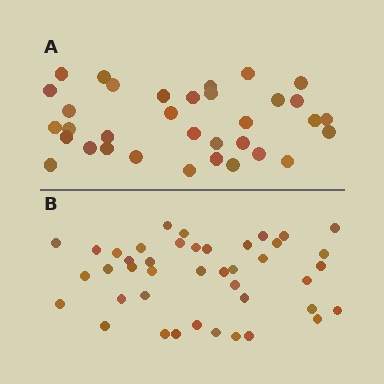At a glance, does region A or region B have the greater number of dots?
Region B (the bottom region) has more dots.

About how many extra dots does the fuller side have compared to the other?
Region B has roughly 8 or so more dots than region A.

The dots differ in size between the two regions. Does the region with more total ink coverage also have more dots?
No. Region A has more total ink coverage because its dots are larger, but region B actually contains more individual dots. Total area can be misleading — the number of items is what matters here.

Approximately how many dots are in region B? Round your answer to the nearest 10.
About 40 dots. (The exact count is 42, which rounds to 40.)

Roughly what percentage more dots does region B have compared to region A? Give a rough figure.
About 25% more.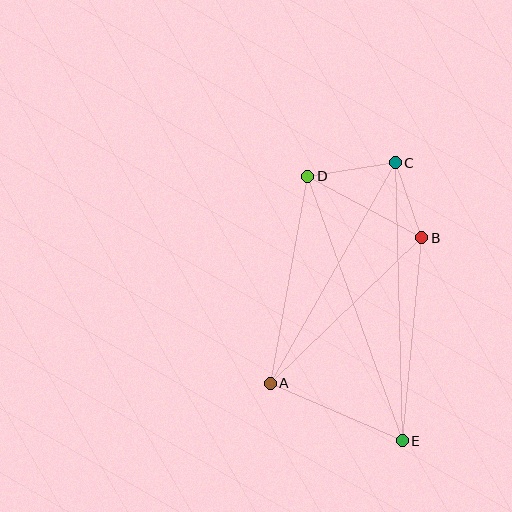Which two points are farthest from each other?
Points D and E are farthest from each other.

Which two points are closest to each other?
Points B and C are closest to each other.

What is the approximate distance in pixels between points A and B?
The distance between A and B is approximately 210 pixels.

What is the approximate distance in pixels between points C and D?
The distance between C and D is approximately 89 pixels.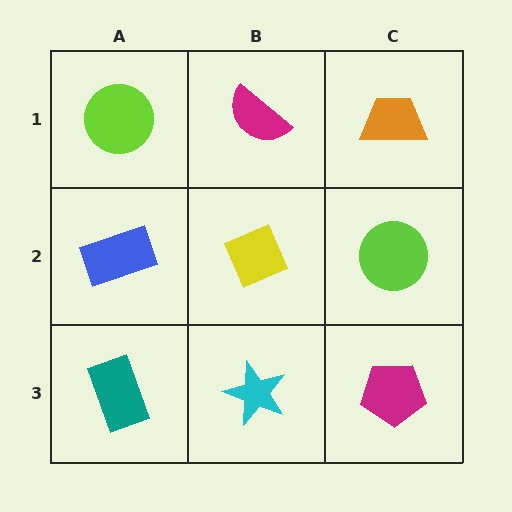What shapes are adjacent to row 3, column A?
A blue rectangle (row 2, column A), a cyan star (row 3, column B).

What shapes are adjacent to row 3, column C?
A lime circle (row 2, column C), a cyan star (row 3, column B).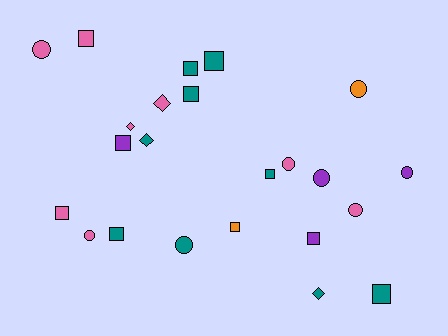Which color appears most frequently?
Teal, with 9 objects.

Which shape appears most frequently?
Square, with 11 objects.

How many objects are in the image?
There are 23 objects.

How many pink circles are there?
There are 4 pink circles.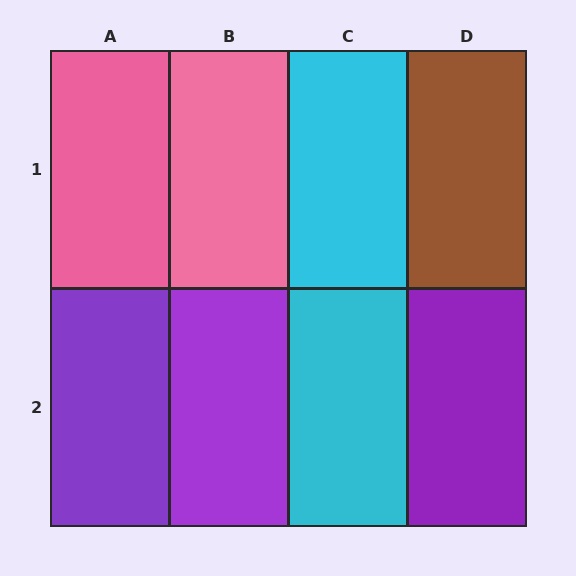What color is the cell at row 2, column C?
Cyan.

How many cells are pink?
2 cells are pink.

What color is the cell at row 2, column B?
Purple.